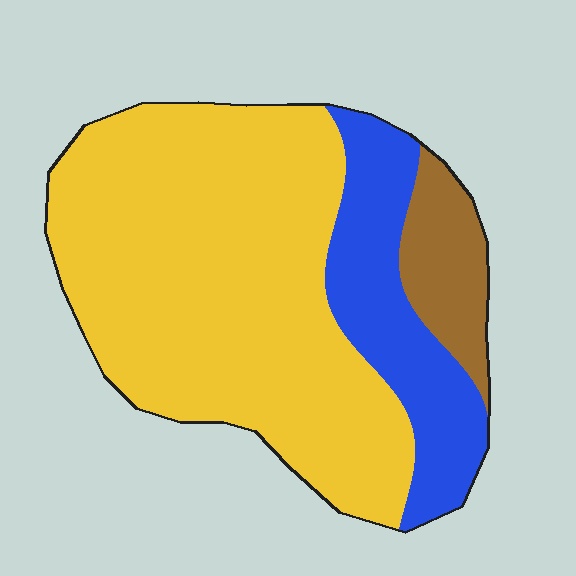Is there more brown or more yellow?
Yellow.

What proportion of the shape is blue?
Blue covers 21% of the shape.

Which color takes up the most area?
Yellow, at roughly 70%.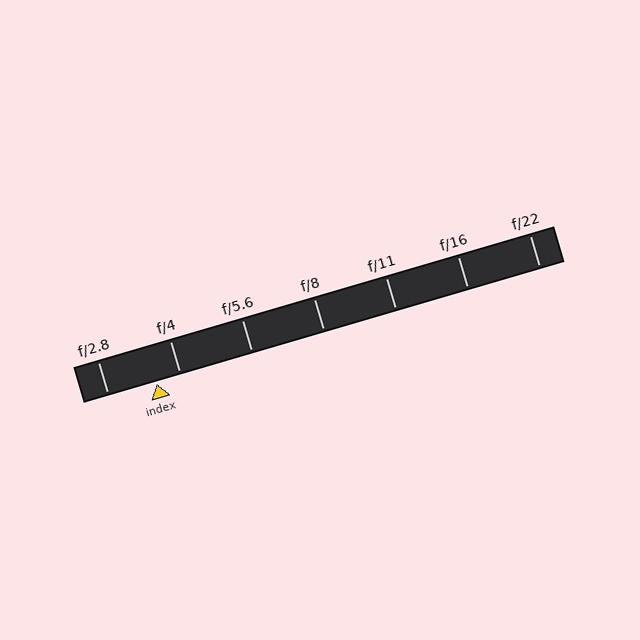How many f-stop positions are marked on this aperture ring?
There are 7 f-stop positions marked.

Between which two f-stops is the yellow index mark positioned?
The index mark is between f/2.8 and f/4.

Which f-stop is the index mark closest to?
The index mark is closest to f/4.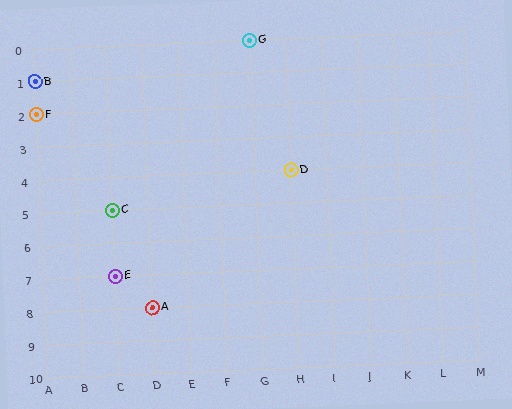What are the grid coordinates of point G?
Point G is at grid coordinates (G, 0).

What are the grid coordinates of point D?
Point D is at grid coordinates (H, 4).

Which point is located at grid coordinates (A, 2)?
Point F is at (A, 2).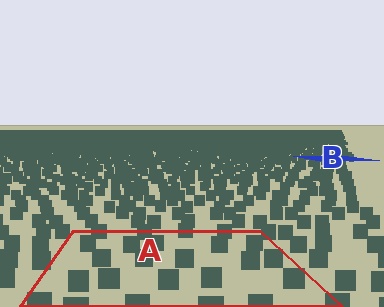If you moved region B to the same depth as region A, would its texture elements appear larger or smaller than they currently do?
They would appear larger. At a closer depth, the same texture elements are projected at a bigger on-screen size.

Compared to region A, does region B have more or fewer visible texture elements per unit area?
Region B has more texture elements per unit area — they are packed more densely because it is farther away.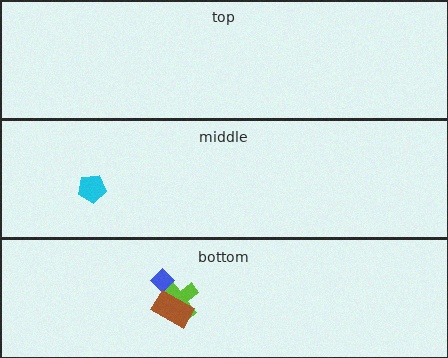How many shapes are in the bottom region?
3.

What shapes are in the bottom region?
The lime cross, the blue diamond, the brown rectangle.